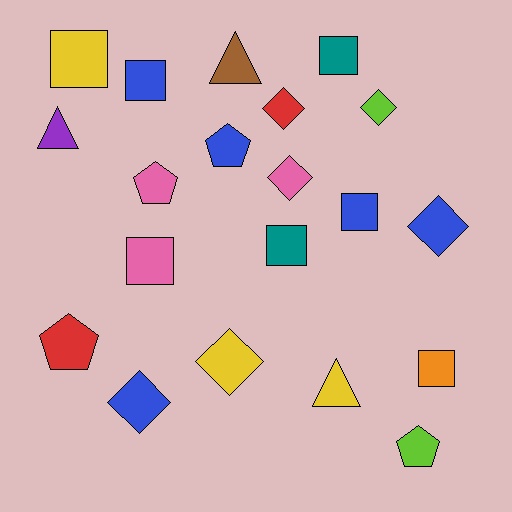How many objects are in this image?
There are 20 objects.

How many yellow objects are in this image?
There are 3 yellow objects.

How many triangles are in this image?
There are 3 triangles.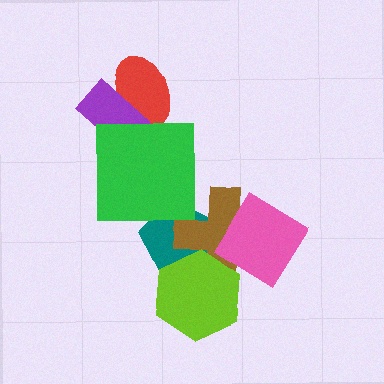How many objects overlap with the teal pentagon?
3 objects overlap with the teal pentagon.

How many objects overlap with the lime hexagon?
2 objects overlap with the lime hexagon.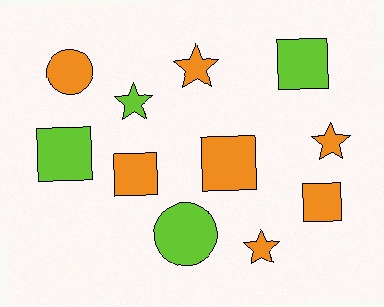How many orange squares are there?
There are 3 orange squares.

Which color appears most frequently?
Orange, with 7 objects.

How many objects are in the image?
There are 11 objects.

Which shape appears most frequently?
Square, with 5 objects.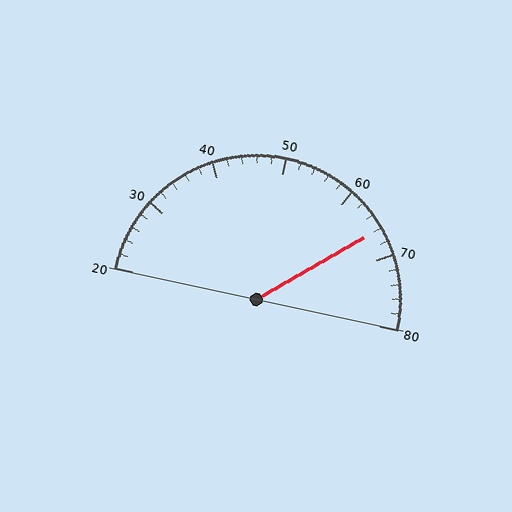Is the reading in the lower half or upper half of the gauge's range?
The reading is in the upper half of the range (20 to 80).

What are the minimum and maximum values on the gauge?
The gauge ranges from 20 to 80.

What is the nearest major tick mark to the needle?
The nearest major tick mark is 70.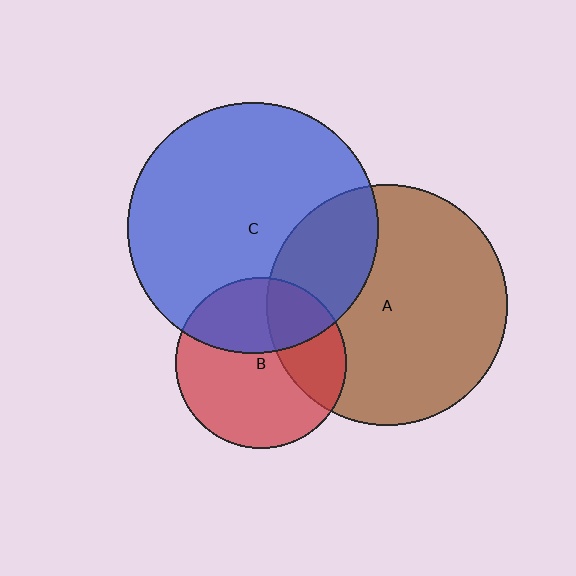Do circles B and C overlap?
Yes.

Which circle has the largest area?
Circle C (blue).